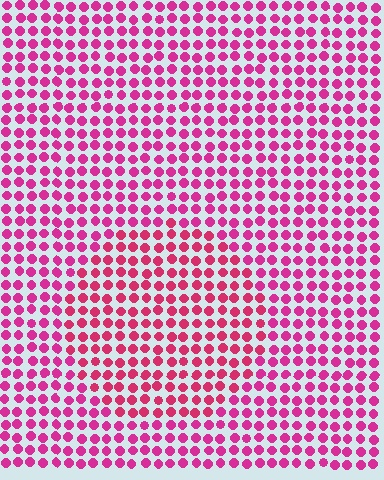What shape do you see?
I see a circle.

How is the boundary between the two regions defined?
The boundary is defined purely by a slight shift in hue (about 16 degrees). Spacing, size, and orientation are identical on both sides.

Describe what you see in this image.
The image is filled with small magenta elements in a uniform arrangement. A circle-shaped region is visible where the elements are tinted to a slightly different hue, forming a subtle color boundary.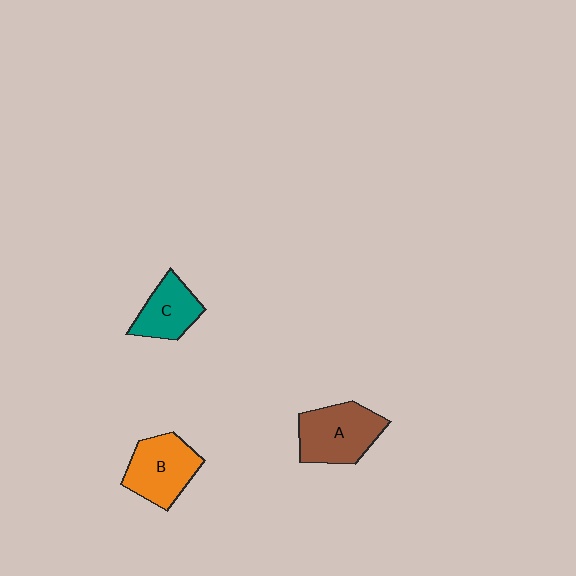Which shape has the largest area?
Shape A (brown).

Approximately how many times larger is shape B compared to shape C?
Approximately 1.3 times.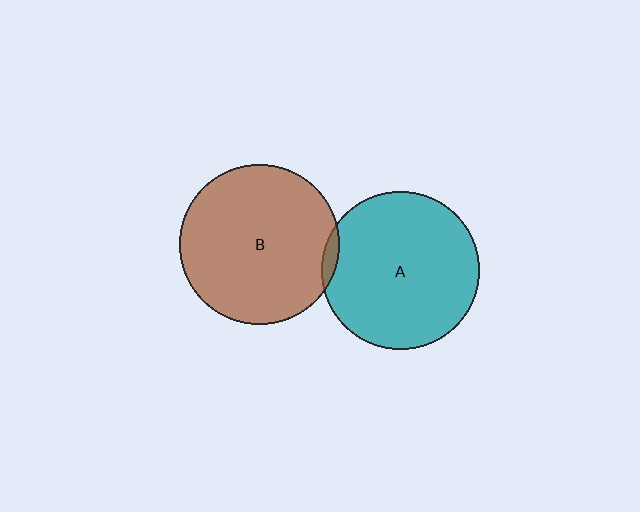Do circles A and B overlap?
Yes.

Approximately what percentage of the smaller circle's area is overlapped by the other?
Approximately 5%.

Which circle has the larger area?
Circle B (brown).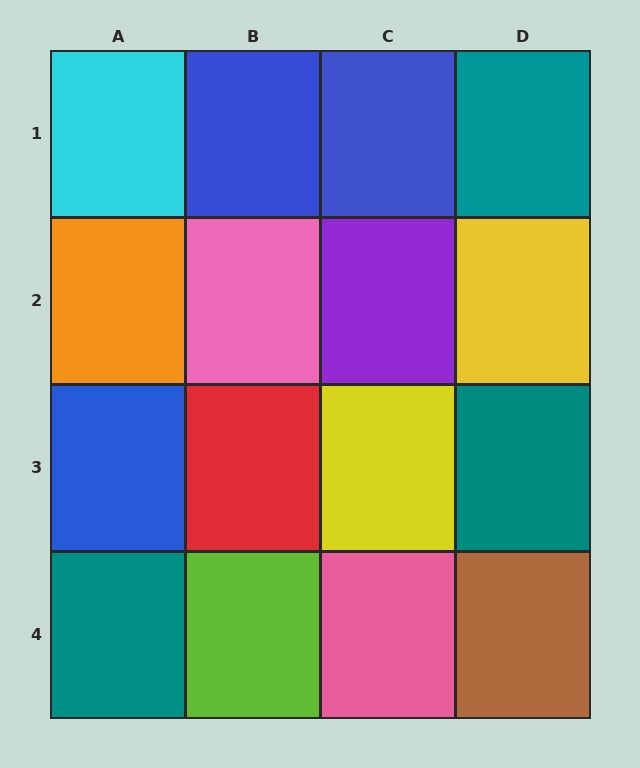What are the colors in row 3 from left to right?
Blue, red, yellow, teal.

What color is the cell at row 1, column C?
Blue.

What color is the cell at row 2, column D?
Yellow.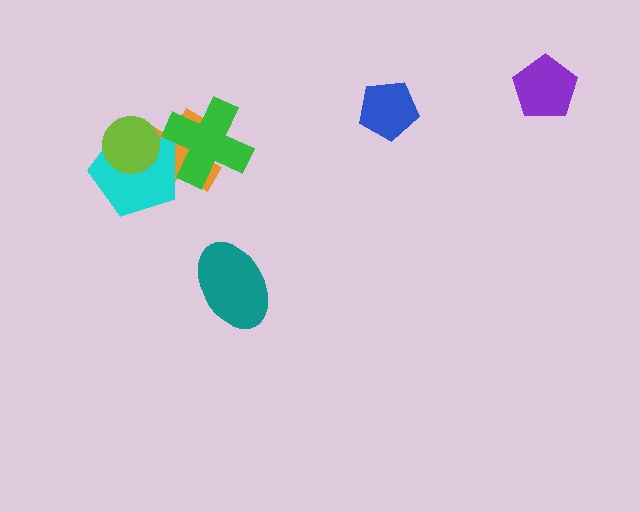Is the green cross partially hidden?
Yes, it is partially covered by another shape.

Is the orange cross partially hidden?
Yes, it is partially covered by another shape.